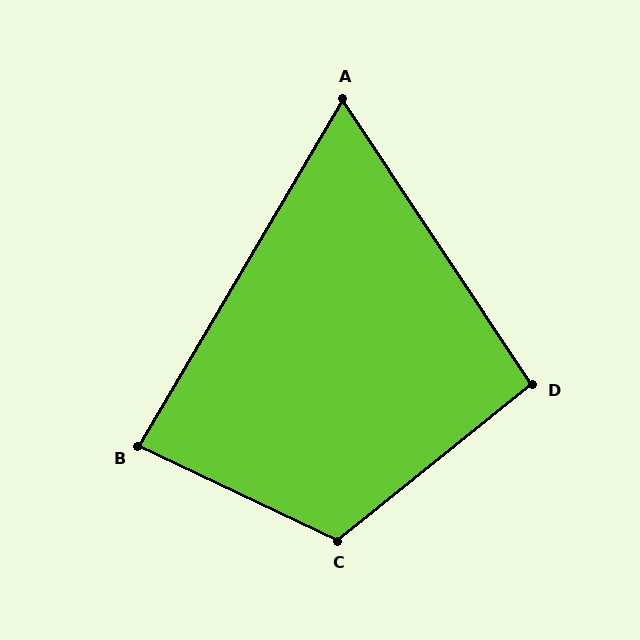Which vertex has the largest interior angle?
C, at approximately 116 degrees.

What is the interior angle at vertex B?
Approximately 85 degrees (acute).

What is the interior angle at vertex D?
Approximately 95 degrees (obtuse).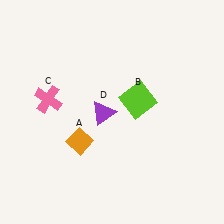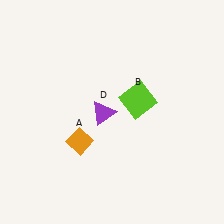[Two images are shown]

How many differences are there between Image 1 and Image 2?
There is 1 difference between the two images.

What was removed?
The pink cross (C) was removed in Image 2.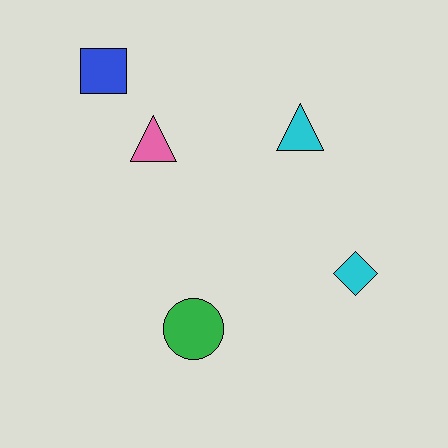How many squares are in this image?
There is 1 square.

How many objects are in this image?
There are 5 objects.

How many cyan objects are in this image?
There are 2 cyan objects.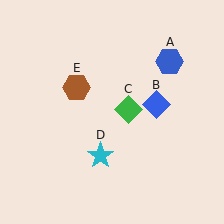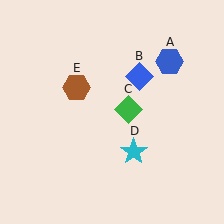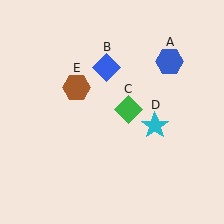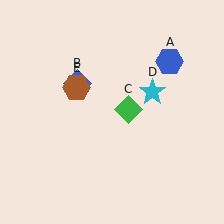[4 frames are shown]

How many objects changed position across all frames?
2 objects changed position: blue diamond (object B), cyan star (object D).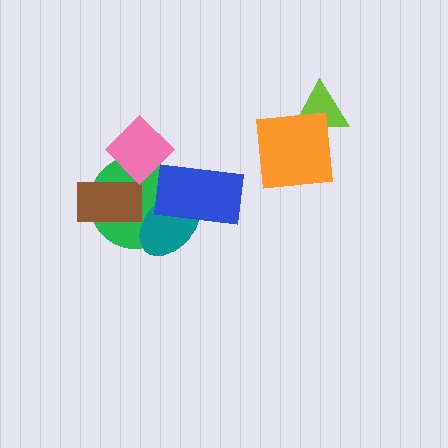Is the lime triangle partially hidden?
Yes, it is partially covered by another shape.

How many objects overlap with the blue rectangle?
2 objects overlap with the blue rectangle.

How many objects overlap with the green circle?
4 objects overlap with the green circle.